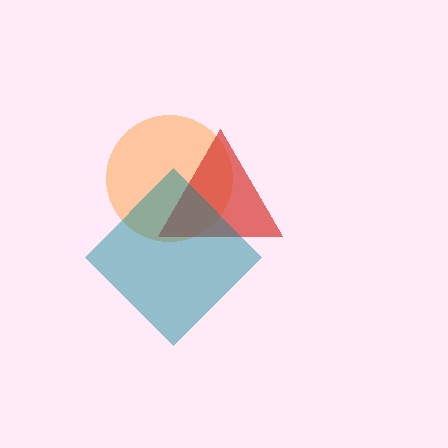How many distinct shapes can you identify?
There are 3 distinct shapes: an orange circle, a red triangle, a teal diamond.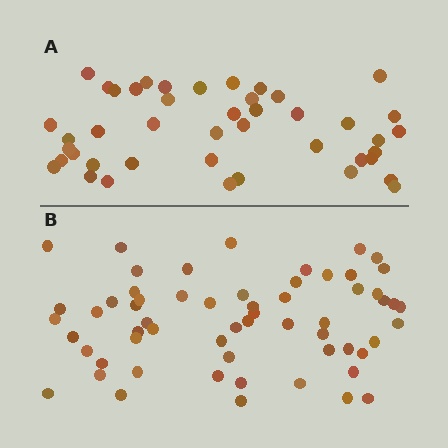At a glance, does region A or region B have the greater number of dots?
Region B (the bottom region) has more dots.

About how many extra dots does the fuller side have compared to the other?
Region B has approximately 15 more dots than region A.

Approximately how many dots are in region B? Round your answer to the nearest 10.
About 60 dots.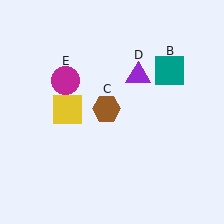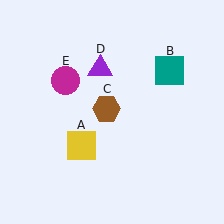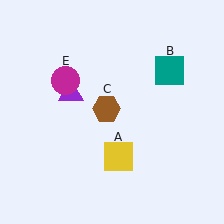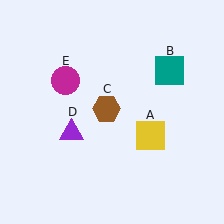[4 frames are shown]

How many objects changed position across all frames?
2 objects changed position: yellow square (object A), purple triangle (object D).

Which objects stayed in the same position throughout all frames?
Teal square (object B) and brown hexagon (object C) and magenta circle (object E) remained stationary.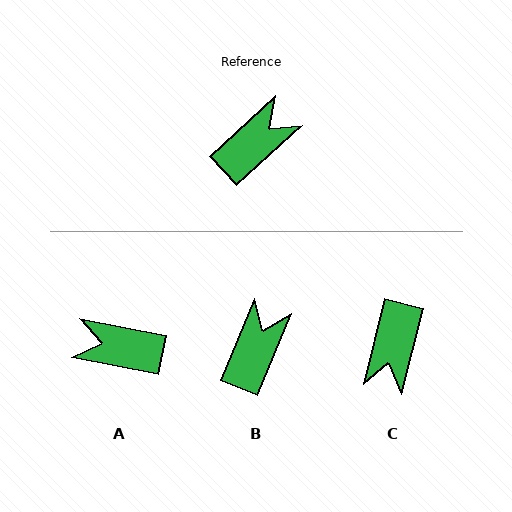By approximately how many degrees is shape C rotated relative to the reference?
Approximately 147 degrees clockwise.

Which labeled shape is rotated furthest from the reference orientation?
C, about 147 degrees away.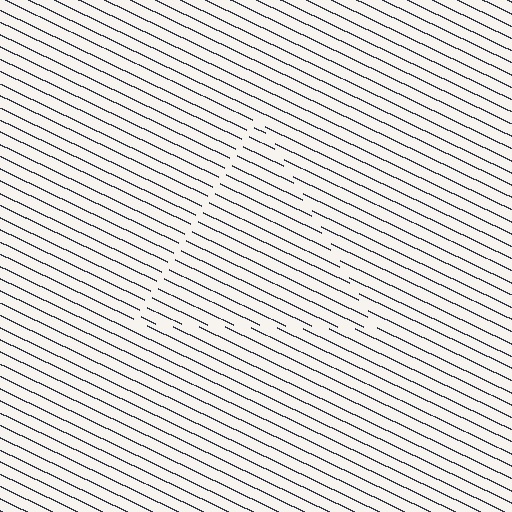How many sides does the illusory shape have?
3 sides — the line-ends trace a triangle.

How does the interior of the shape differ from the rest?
The interior of the shape contains the same grating, shifted by half a period — the contour is defined by the phase discontinuity where line-ends from the inner and outer gratings abut.